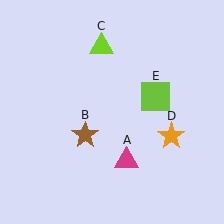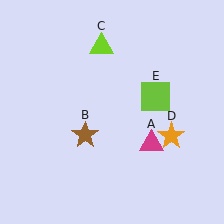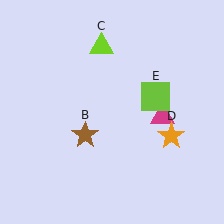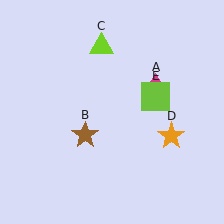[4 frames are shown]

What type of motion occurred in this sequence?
The magenta triangle (object A) rotated counterclockwise around the center of the scene.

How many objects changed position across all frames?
1 object changed position: magenta triangle (object A).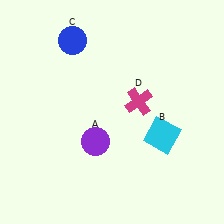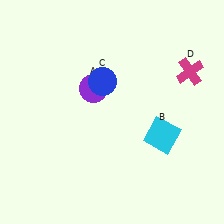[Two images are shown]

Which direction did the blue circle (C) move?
The blue circle (C) moved down.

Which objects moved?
The objects that moved are: the purple circle (A), the blue circle (C), the magenta cross (D).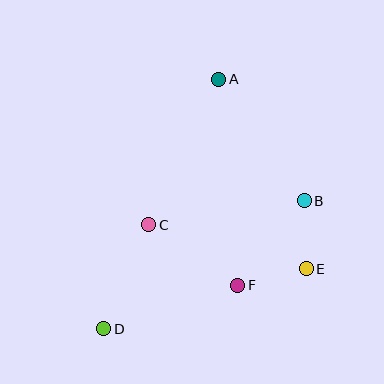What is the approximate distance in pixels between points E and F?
The distance between E and F is approximately 70 pixels.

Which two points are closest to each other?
Points B and E are closest to each other.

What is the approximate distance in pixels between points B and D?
The distance between B and D is approximately 238 pixels.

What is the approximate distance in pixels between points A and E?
The distance between A and E is approximately 209 pixels.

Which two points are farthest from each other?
Points A and D are farthest from each other.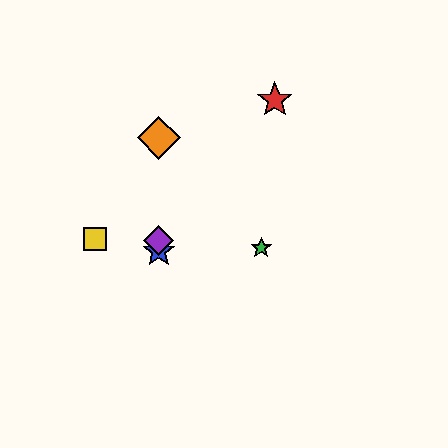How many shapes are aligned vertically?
3 shapes (the blue star, the purple diamond, the orange diamond) are aligned vertically.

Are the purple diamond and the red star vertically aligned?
No, the purple diamond is at x≈159 and the red star is at x≈275.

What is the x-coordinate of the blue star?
The blue star is at x≈159.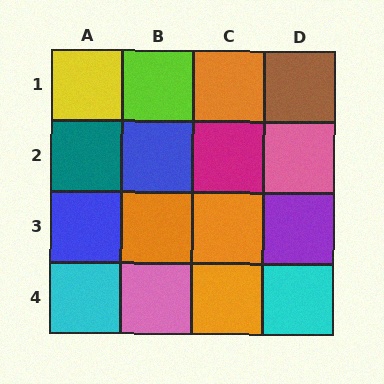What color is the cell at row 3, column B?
Orange.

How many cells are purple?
1 cell is purple.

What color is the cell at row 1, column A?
Yellow.